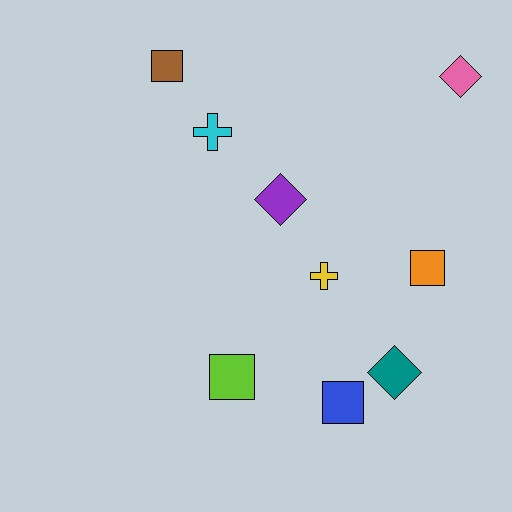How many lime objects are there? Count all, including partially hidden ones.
There is 1 lime object.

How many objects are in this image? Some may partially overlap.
There are 9 objects.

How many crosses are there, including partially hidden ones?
There are 2 crosses.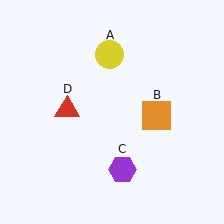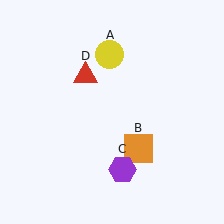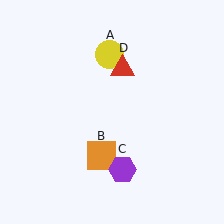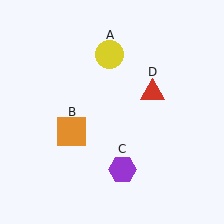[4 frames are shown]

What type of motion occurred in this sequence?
The orange square (object B), red triangle (object D) rotated clockwise around the center of the scene.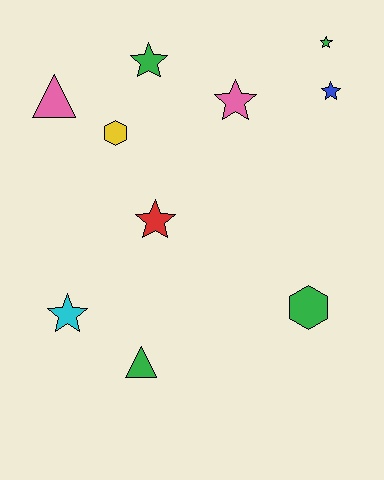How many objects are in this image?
There are 10 objects.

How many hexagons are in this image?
There are 2 hexagons.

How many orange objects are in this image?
There are no orange objects.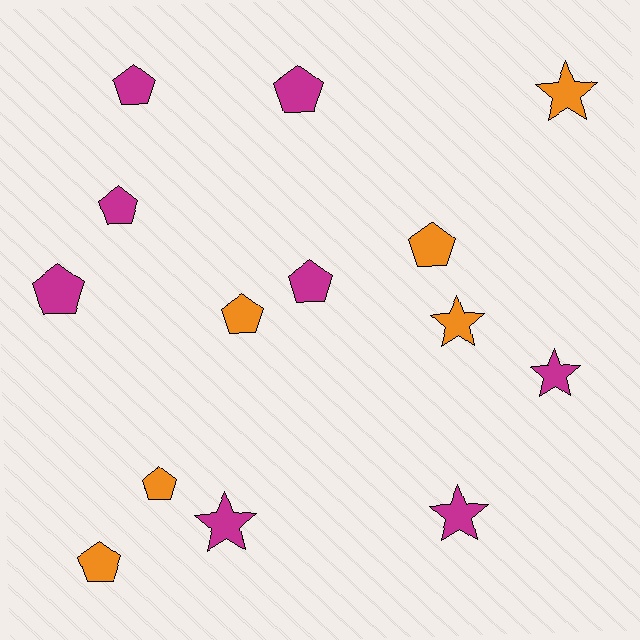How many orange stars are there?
There are 2 orange stars.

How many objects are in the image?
There are 14 objects.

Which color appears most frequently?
Magenta, with 8 objects.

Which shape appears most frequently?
Pentagon, with 9 objects.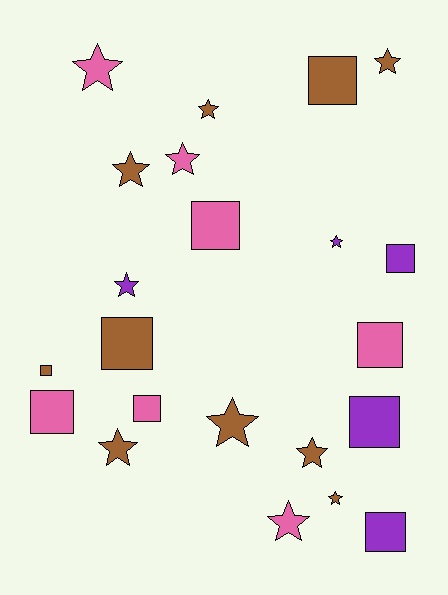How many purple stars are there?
There are 2 purple stars.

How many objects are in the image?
There are 22 objects.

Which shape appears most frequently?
Star, with 12 objects.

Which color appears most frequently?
Brown, with 10 objects.